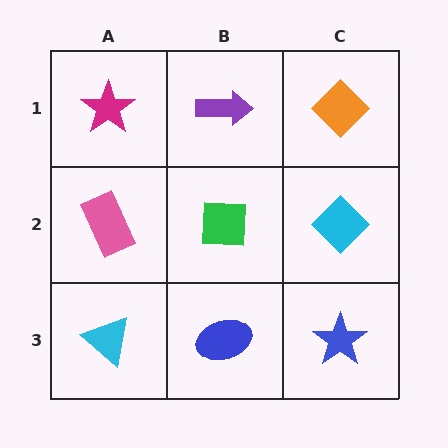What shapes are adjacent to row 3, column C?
A cyan diamond (row 2, column C), a blue ellipse (row 3, column B).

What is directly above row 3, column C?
A cyan diamond.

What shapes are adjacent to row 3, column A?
A pink rectangle (row 2, column A), a blue ellipse (row 3, column B).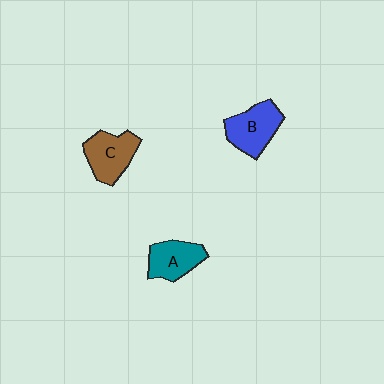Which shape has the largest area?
Shape B (blue).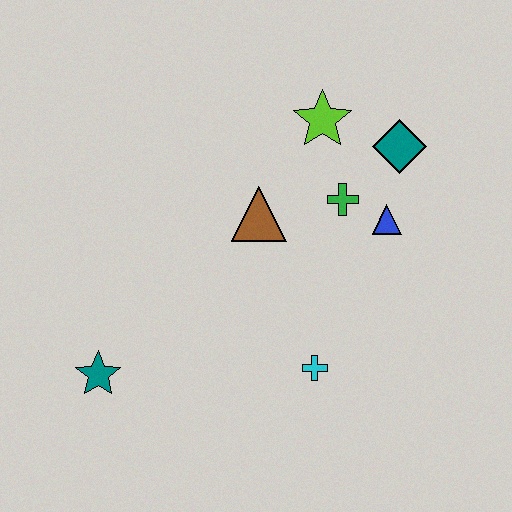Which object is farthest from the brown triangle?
The teal star is farthest from the brown triangle.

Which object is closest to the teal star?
The cyan cross is closest to the teal star.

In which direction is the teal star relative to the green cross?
The teal star is to the left of the green cross.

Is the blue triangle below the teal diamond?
Yes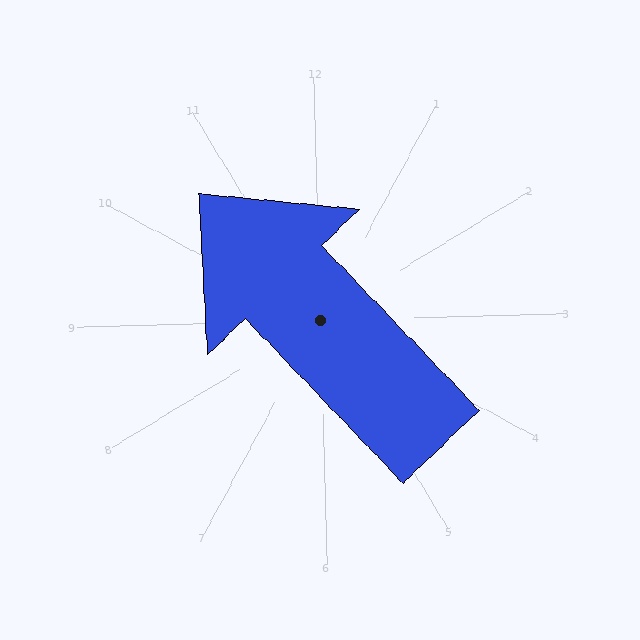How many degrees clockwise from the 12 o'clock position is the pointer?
Approximately 318 degrees.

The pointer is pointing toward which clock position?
Roughly 11 o'clock.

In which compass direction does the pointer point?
Northwest.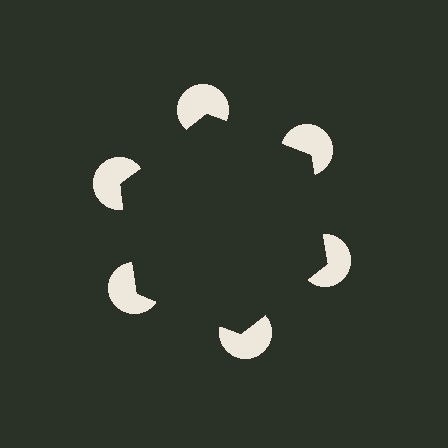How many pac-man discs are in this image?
There are 6 — one at each vertex of the illusory hexagon.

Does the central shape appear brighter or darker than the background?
It typically appears slightly darker than the background, even though no actual brightness change is drawn.